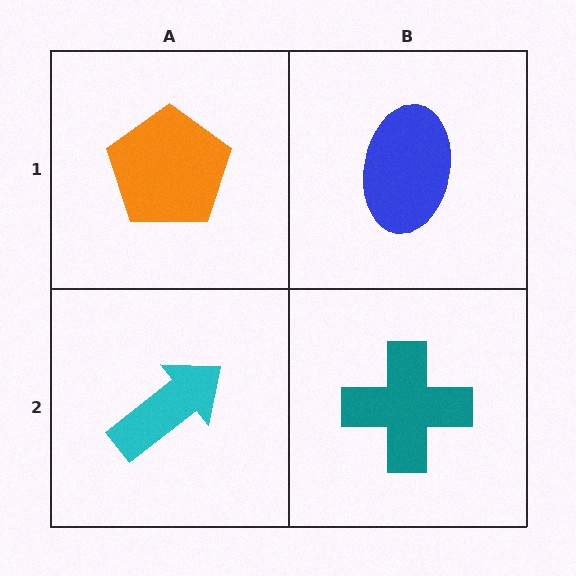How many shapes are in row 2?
2 shapes.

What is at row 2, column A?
A cyan arrow.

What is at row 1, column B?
A blue ellipse.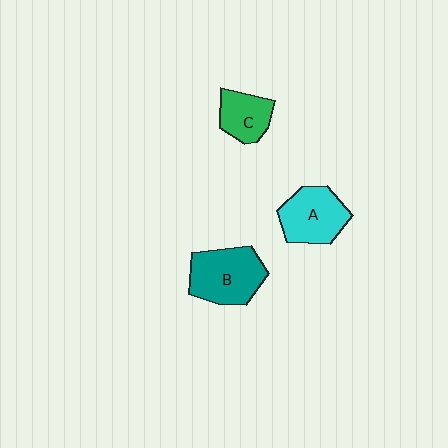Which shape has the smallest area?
Shape C (green).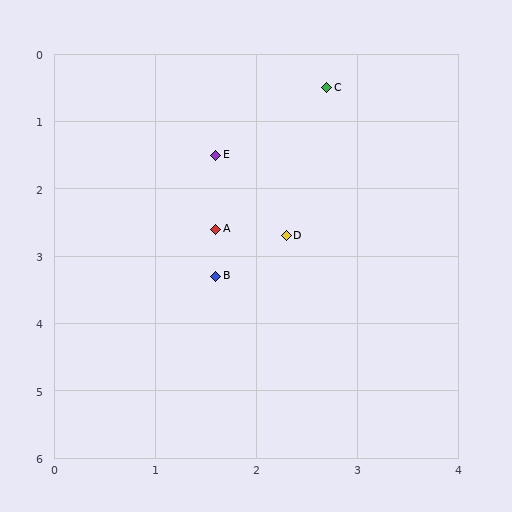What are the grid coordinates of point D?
Point D is at approximately (2.3, 2.7).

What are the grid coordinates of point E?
Point E is at approximately (1.6, 1.5).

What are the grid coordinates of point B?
Point B is at approximately (1.6, 3.3).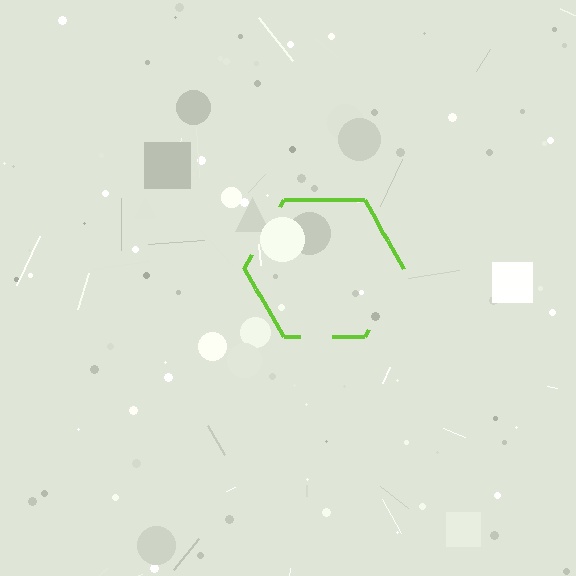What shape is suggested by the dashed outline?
The dashed outline suggests a hexagon.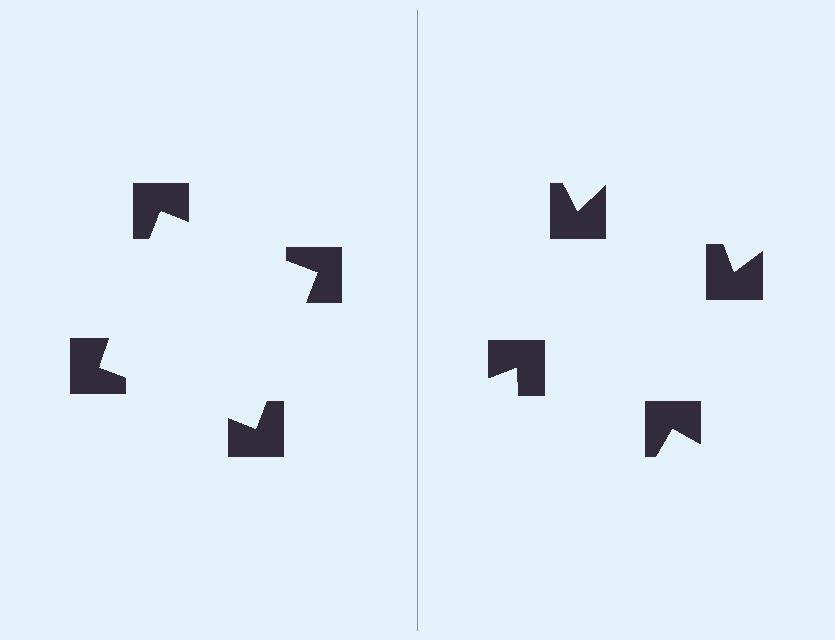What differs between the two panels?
The notched squares are positioned identically on both sides; only the wedge orientations differ. On the left they align to a square; on the right they are misaligned.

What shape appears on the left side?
An illusory square.